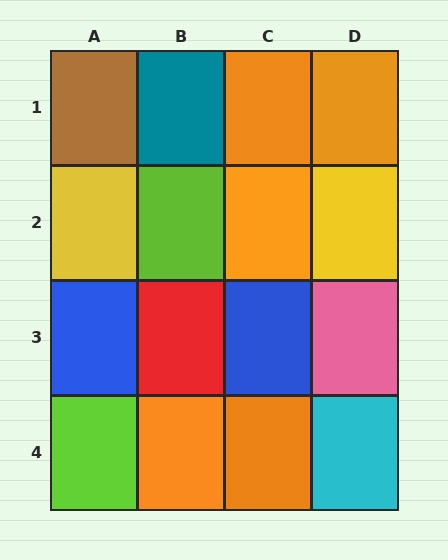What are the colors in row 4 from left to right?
Lime, orange, orange, cyan.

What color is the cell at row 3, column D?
Pink.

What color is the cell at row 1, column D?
Orange.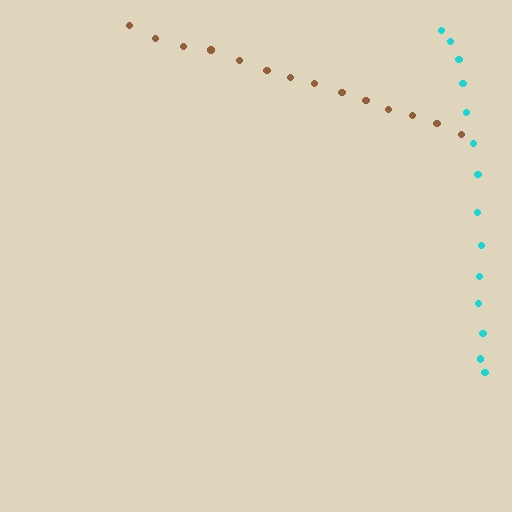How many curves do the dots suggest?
There are 2 distinct paths.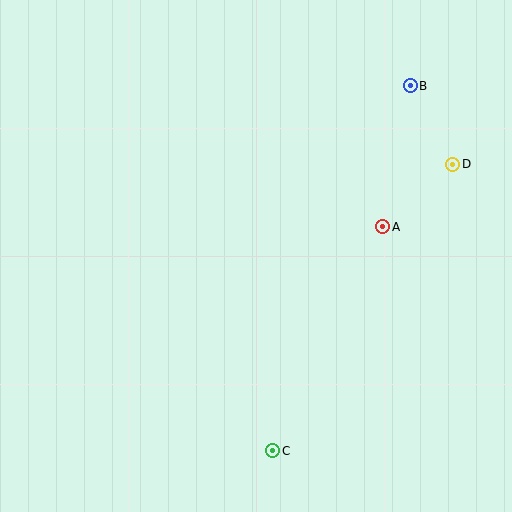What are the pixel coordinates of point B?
Point B is at (410, 86).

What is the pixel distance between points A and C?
The distance between A and C is 250 pixels.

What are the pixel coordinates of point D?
Point D is at (453, 164).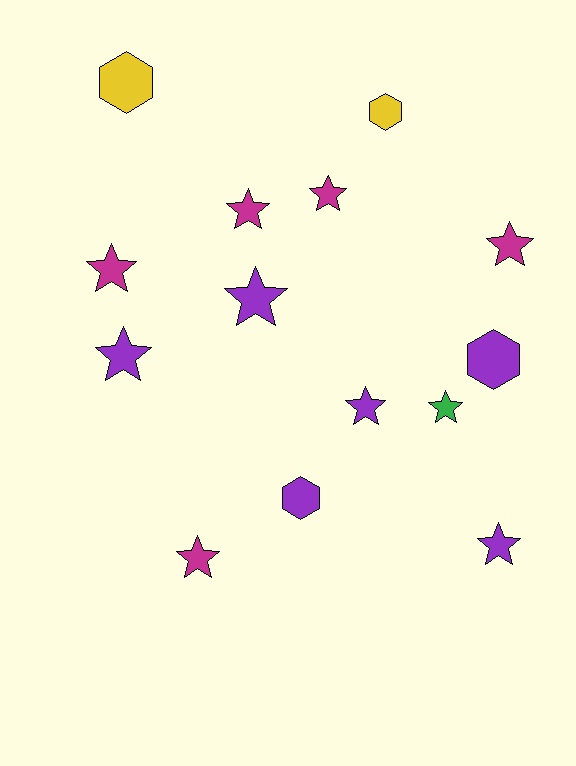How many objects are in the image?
There are 14 objects.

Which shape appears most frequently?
Star, with 10 objects.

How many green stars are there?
There is 1 green star.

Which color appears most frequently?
Purple, with 6 objects.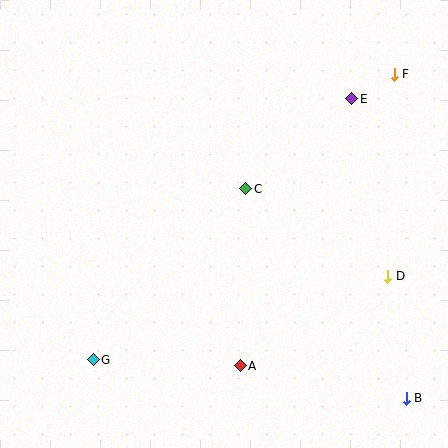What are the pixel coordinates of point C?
Point C is at (246, 189).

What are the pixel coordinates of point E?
Point E is at (352, 99).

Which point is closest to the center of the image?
Point C at (246, 189) is closest to the center.